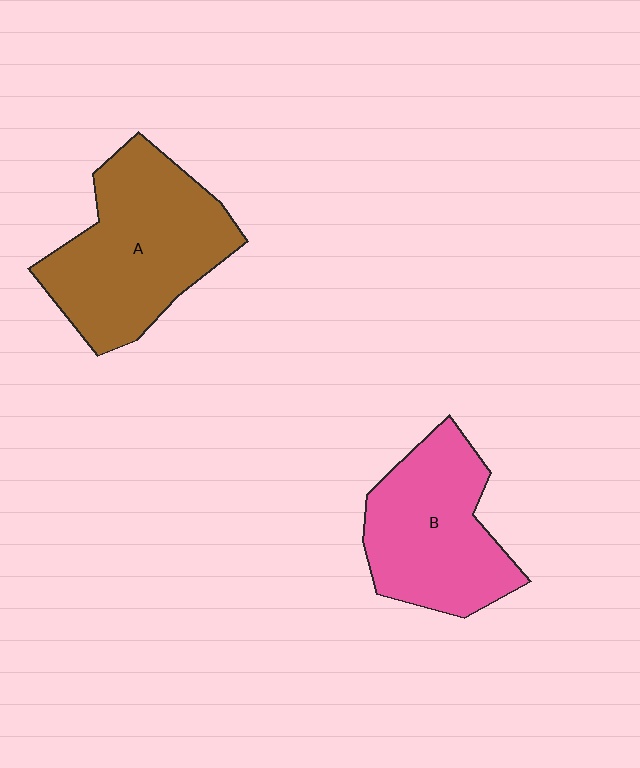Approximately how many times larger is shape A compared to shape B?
Approximately 1.2 times.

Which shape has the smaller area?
Shape B (pink).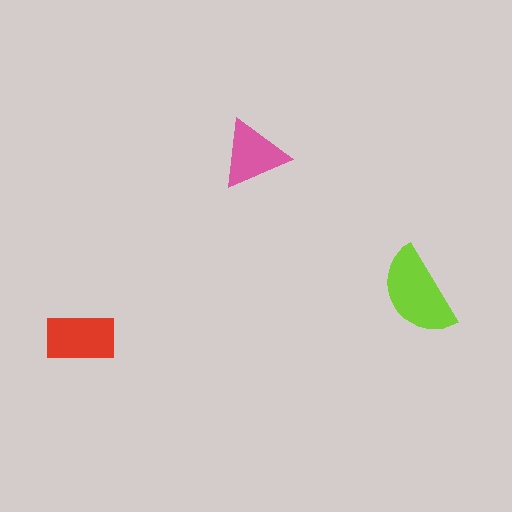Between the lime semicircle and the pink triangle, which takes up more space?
The lime semicircle.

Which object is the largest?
The lime semicircle.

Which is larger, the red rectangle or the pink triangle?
The red rectangle.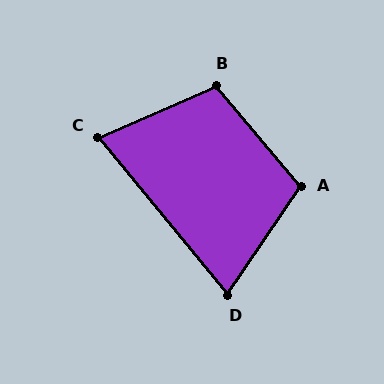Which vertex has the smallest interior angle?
D, at approximately 74 degrees.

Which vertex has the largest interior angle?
B, at approximately 106 degrees.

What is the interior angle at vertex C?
Approximately 74 degrees (acute).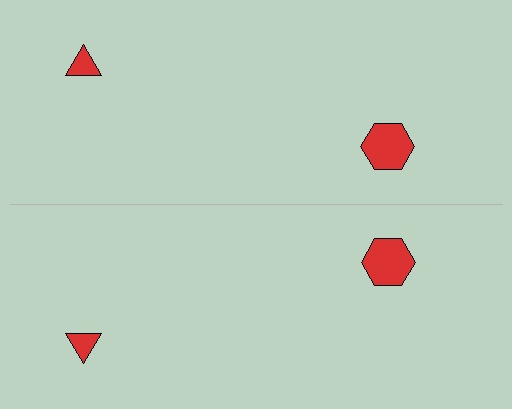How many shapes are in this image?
There are 4 shapes in this image.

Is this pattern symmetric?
Yes, this pattern has bilateral (reflection) symmetry.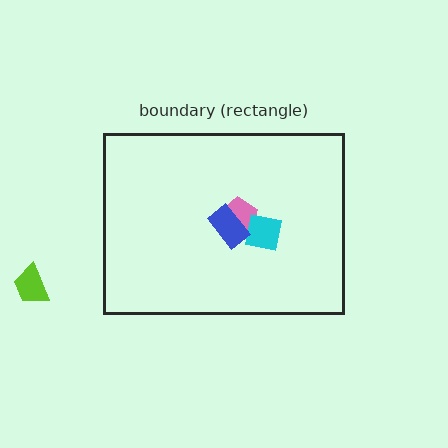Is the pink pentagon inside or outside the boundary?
Inside.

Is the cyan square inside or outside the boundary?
Inside.